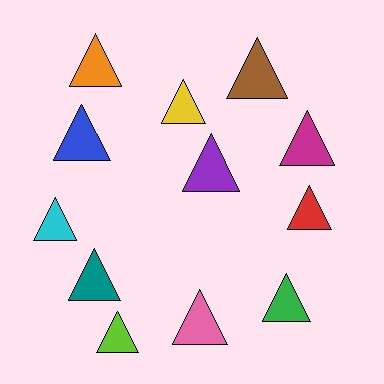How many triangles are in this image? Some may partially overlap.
There are 12 triangles.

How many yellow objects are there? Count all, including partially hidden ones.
There is 1 yellow object.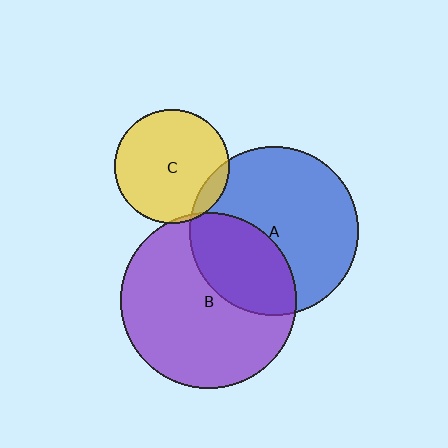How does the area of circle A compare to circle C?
Approximately 2.2 times.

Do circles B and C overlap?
Yes.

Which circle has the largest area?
Circle B (purple).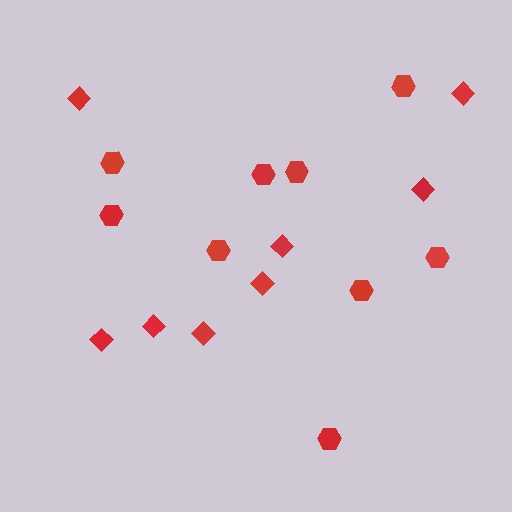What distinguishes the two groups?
There are 2 groups: one group of hexagons (9) and one group of diamonds (8).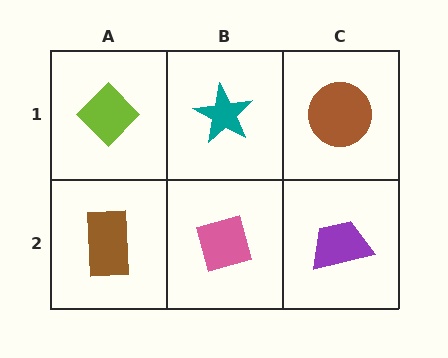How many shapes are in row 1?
3 shapes.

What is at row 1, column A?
A lime diamond.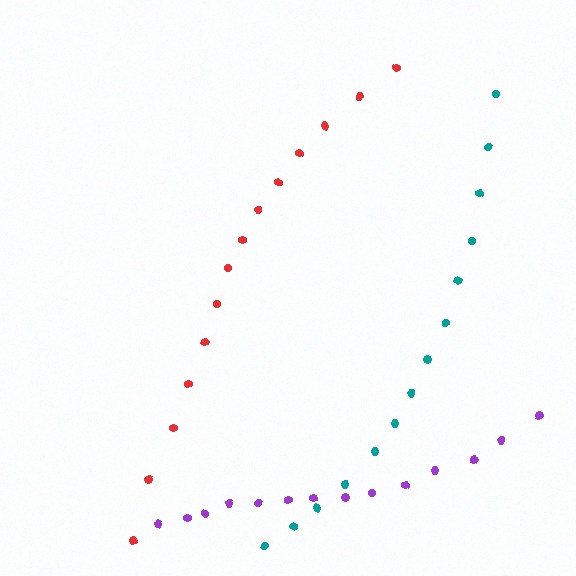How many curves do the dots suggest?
There are 3 distinct paths.